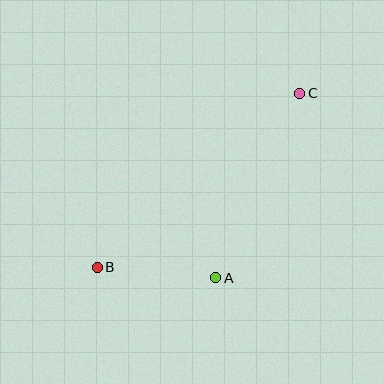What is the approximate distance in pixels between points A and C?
The distance between A and C is approximately 203 pixels.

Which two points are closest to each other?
Points A and B are closest to each other.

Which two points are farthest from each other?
Points B and C are farthest from each other.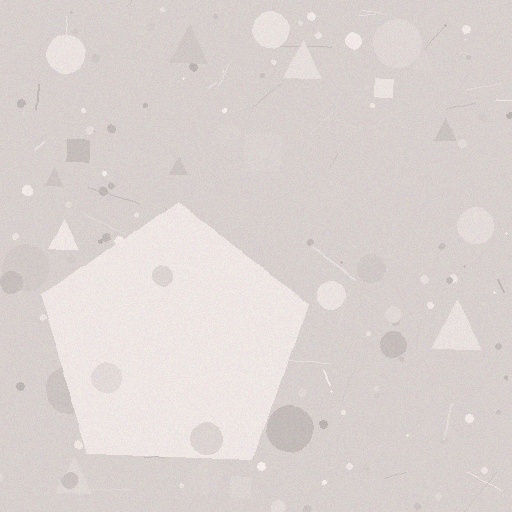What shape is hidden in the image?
A pentagon is hidden in the image.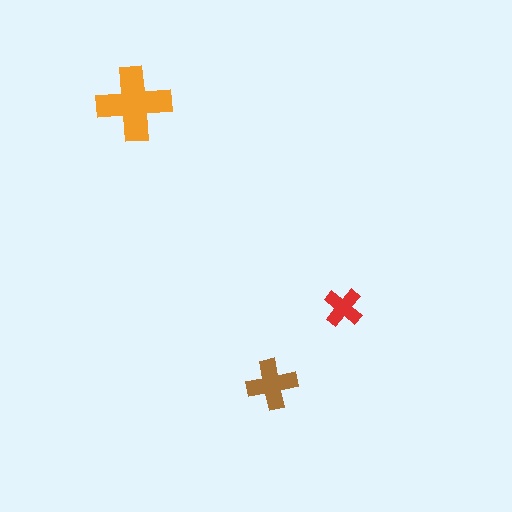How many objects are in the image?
There are 3 objects in the image.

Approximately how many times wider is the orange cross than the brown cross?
About 1.5 times wider.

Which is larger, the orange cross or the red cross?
The orange one.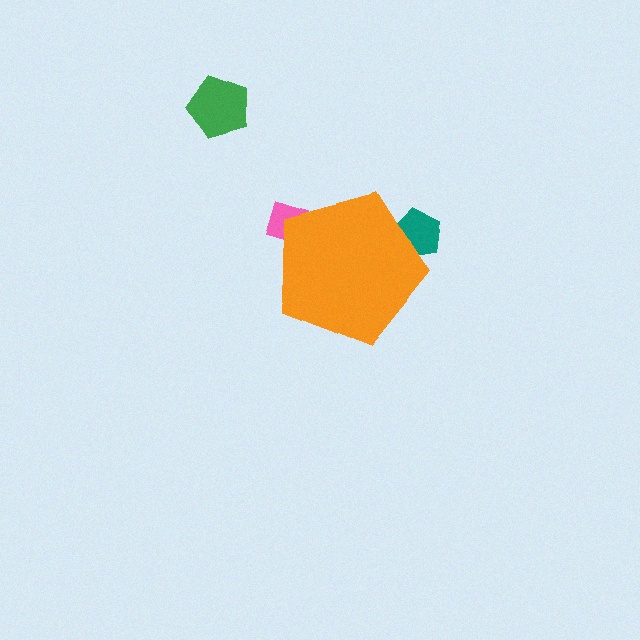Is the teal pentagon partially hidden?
Yes, the teal pentagon is partially hidden behind the orange pentagon.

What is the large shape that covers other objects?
An orange pentagon.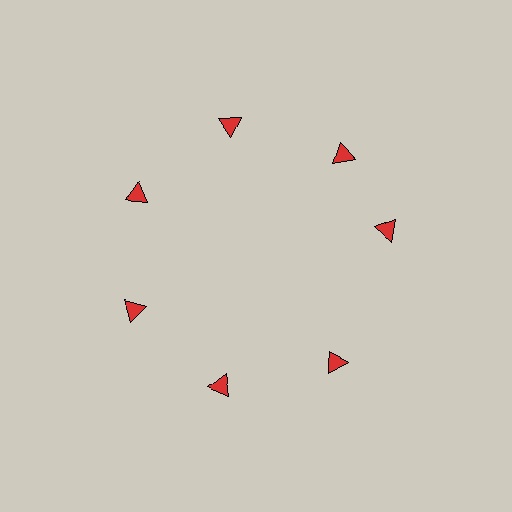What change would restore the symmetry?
The symmetry would be restored by rotating it back into even spacing with its neighbors so that all 7 triangles sit at equal angles and equal distance from the center.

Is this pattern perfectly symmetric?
No. The 7 red triangles are arranged in a ring, but one element near the 3 o'clock position is rotated out of alignment along the ring, breaking the 7-fold rotational symmetry.